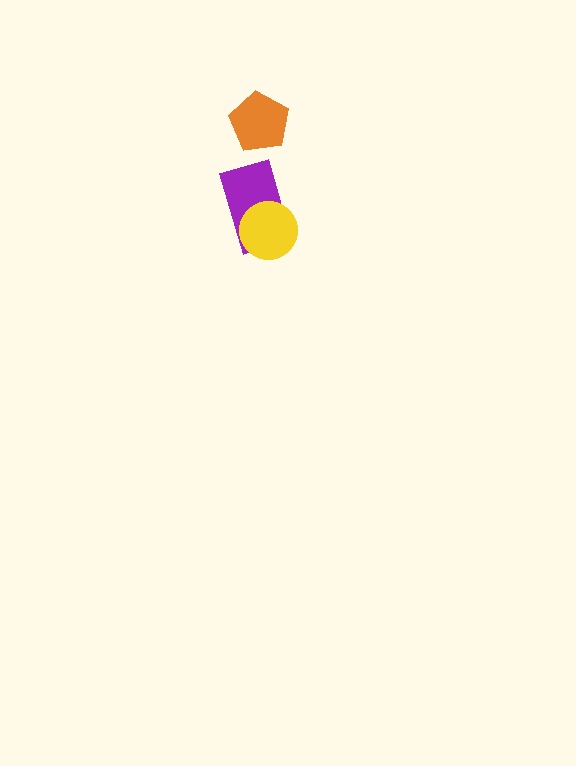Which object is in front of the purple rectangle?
The yellow circle is in front of the purple rectangle.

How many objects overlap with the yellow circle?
1 object overlaps with the yellow circle.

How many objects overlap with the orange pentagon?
0 objects overlap with the orange pentagon.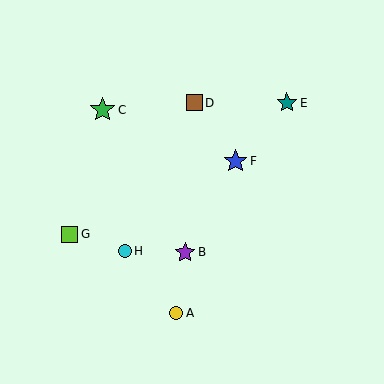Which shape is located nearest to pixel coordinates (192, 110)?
The brown square (labeled D) at (195, 103) is nearest to that location.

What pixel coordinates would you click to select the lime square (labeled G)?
Click at (70, 234) to select the lime square G.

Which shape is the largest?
The green star (labeled C) is the largest.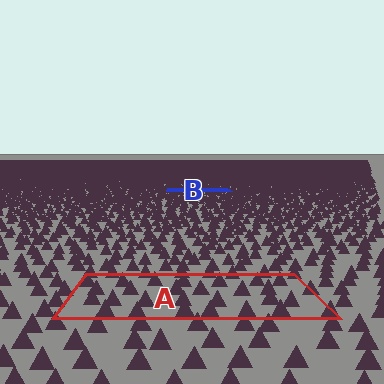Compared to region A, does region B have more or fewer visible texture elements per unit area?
Region B has more texture elements per unit area — they are packed more densely because it is farther away.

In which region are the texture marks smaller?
The texture marks are smaller in region B, because it is farther away.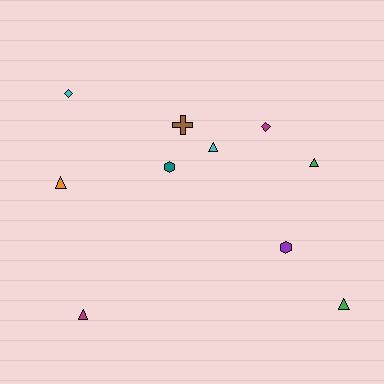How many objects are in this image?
There are 10 objects.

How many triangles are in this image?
There are 5 triangles.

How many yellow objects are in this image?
There are no yellow objects.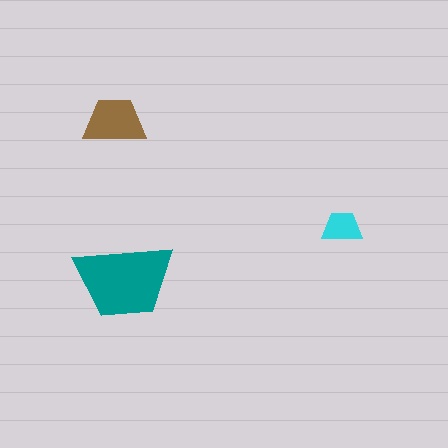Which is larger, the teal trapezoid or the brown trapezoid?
The teal one.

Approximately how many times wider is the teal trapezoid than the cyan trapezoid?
About 2.5 times wider.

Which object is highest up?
The brown trapezoid is topmost.